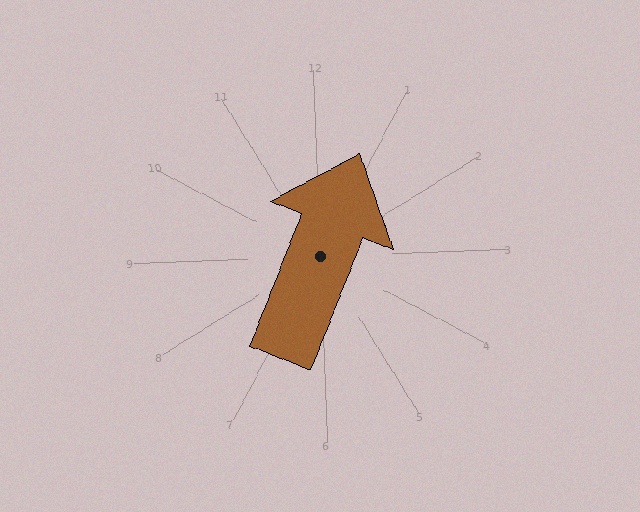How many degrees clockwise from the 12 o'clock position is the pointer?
Approximately 24 degrees.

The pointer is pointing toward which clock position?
Roughly 1 o'clock.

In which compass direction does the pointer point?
Northeast.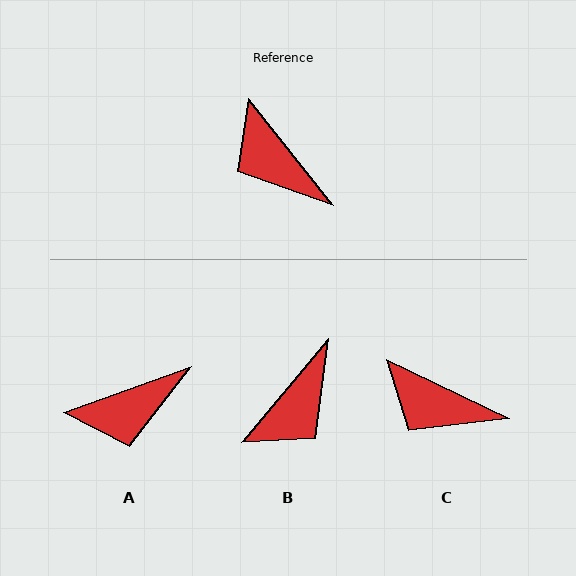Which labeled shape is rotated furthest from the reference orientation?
B, about 102 degrees away.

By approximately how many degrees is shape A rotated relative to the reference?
Approximately 71 degrees counter-clockwise.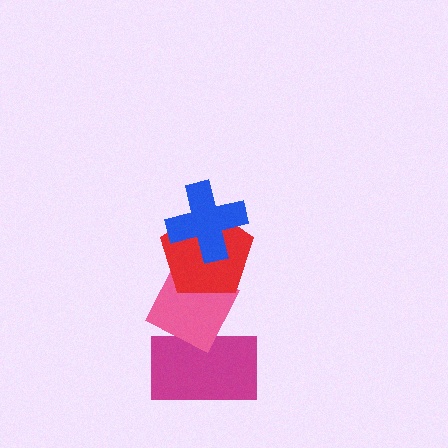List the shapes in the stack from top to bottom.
From top to bottom: the blue cross, the red pentagon, the pink diamond, the magenta rectangle.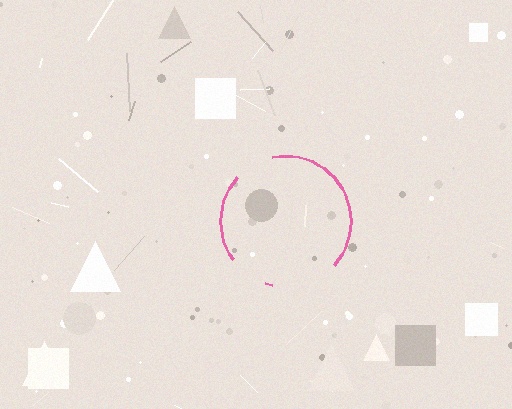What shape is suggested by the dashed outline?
The dashed outline suggests a circle.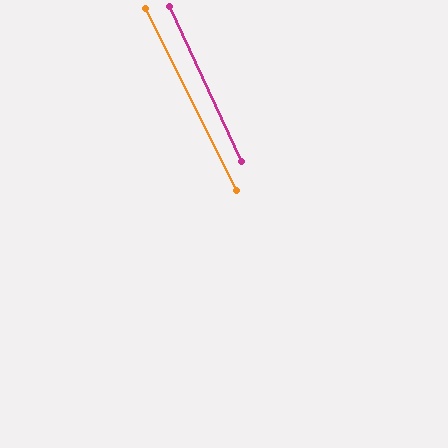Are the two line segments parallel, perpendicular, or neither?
Parallel — their directions differ by only 1.5°.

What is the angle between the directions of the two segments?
Approximately 2 degrees.